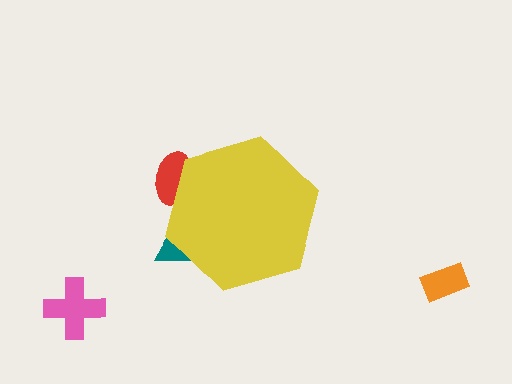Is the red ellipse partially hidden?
Yes, the red ellipse is partially hidden behind the yellow hexagon.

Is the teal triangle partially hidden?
Yes, the teal triangle is partially hidden behind the yellow hexagon.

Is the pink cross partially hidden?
No, the pink cross is fully visible.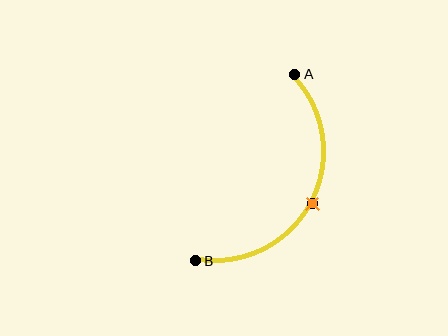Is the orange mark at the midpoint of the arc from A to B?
Yes. The orange mark lies on the arc at equal arc-length from both A and B — it is the arc midpoint.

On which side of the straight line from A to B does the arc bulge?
The arc bulges to the right of the straight line connecting A and B.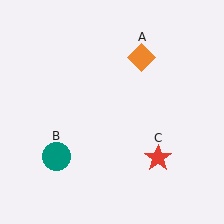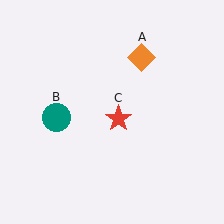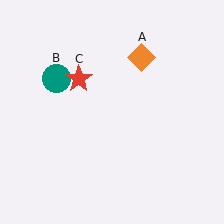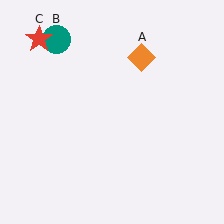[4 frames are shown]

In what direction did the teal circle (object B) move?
The teal circle (object B) moved up.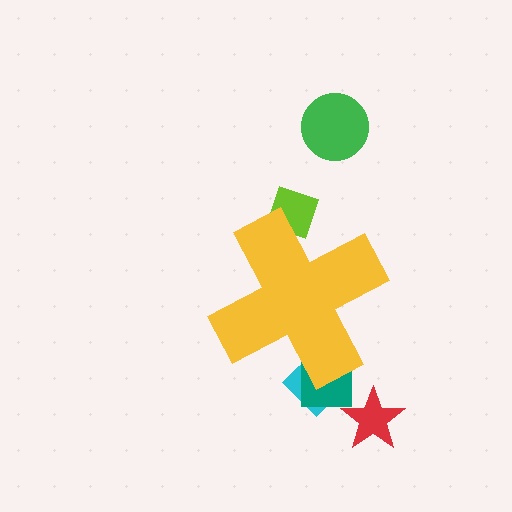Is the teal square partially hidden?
Yes, the teal square is partially hidden behind the yellow cross.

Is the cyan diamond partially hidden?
Yes, the cyan diamond is partially hidden behind the yellow cross.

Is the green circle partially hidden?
No, the green circle is fully visible.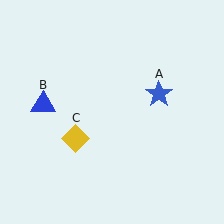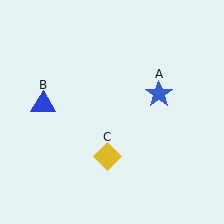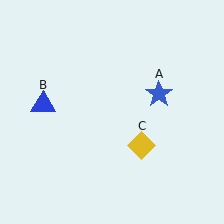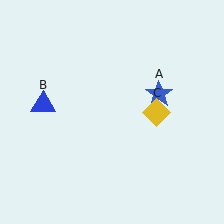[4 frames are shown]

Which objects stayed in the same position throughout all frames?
Blue star (object A) and blue triangle (object B) remained stationary.